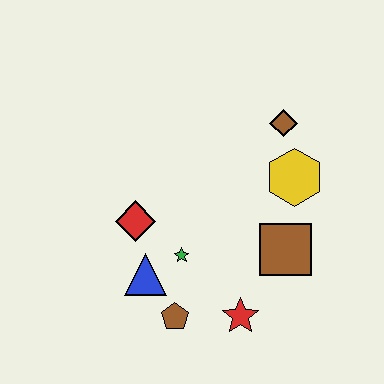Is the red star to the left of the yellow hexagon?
Yes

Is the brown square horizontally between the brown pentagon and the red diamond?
No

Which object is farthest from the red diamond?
The brown diamond is farthest from the red diamond.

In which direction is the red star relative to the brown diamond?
The red star is below the brown diamond.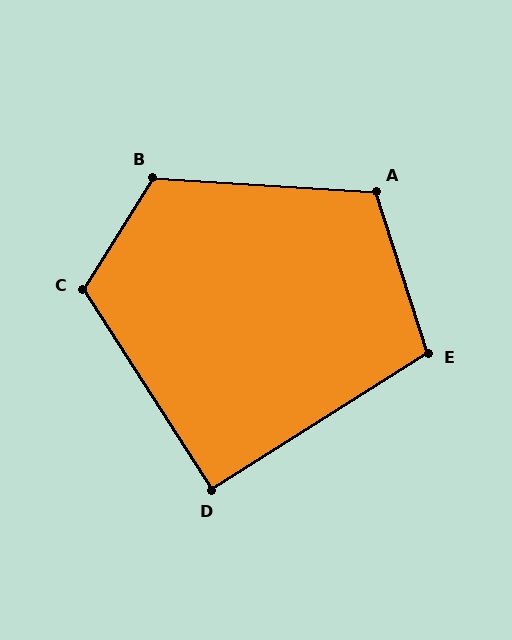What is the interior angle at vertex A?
Approximately 111 degrees (obtuse).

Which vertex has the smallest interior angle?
D, at approximately 91 degrees.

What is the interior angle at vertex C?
Approximately 115 degrees (obtuse).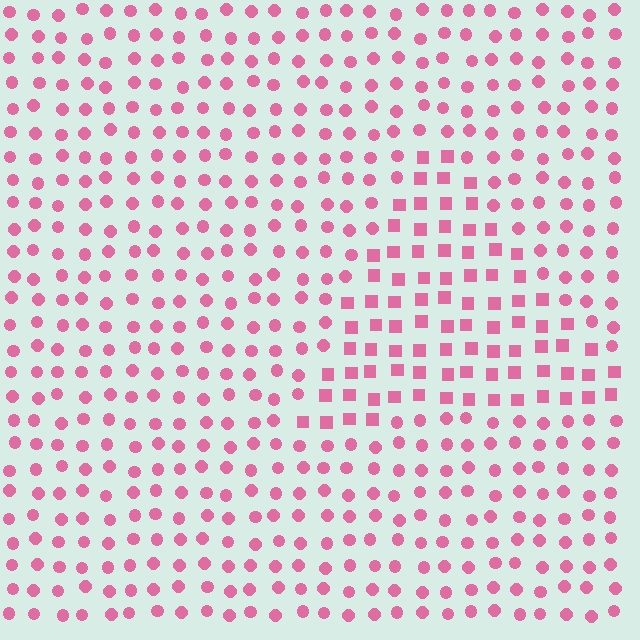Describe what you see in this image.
The image is filled with small pink elements arranged in a uniform grid. A triangle-shaped region contains squares, while the surrounding area contains circles. The boundary is defined purely by the change in element shape.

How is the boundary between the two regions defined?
The boundary is defined by a change in element shape: squares inside vs. circles outside. All elements share the same color and spacing.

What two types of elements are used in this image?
The image uses squares inside the triangle region and circles outside it.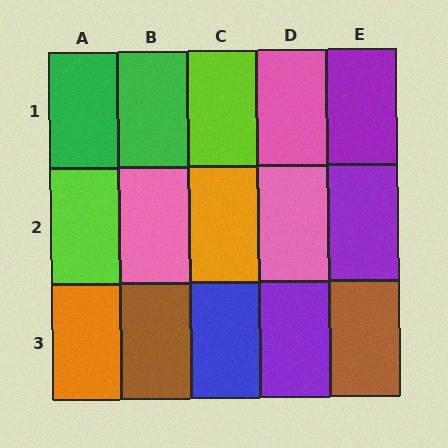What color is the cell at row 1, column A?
Green.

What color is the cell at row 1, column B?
Green.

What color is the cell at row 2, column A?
Lime.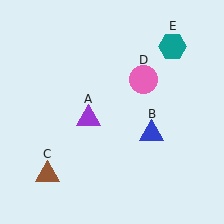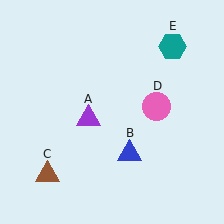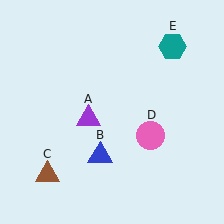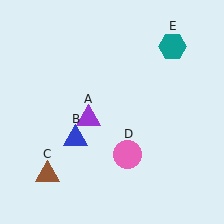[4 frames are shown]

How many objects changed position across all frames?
2 objects changed position: blue triangle (object B), pink circle (object D).